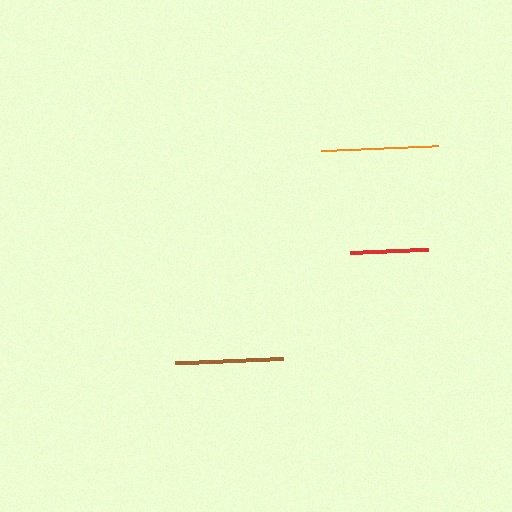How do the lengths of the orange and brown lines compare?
The orange and brown lines are approximately the same length.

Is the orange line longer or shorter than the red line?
The orange line is longer than the red line.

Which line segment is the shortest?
The red line is the shortest at approximately 77 pixels.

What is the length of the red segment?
The red segment is approximately 77 pixels long.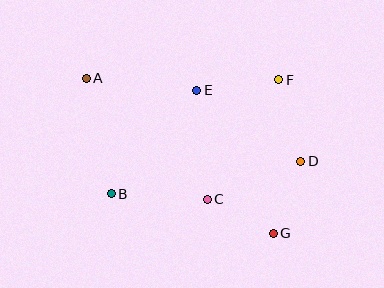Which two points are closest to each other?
Points C and G are closest to each other.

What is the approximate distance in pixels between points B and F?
The distance between B and F is approximately 203 pixels.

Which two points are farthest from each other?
Points A and G are farthest from each other.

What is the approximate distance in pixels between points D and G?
The distance between D and G is approximately 77 pixels.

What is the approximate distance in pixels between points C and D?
The distance between C and D is approximately 101 pixels.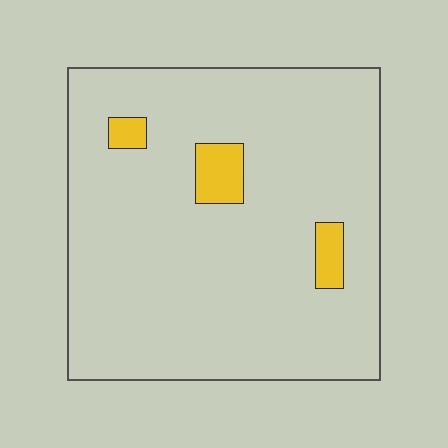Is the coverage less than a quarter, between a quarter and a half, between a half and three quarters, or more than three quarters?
Less than a quarter.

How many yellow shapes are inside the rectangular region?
3.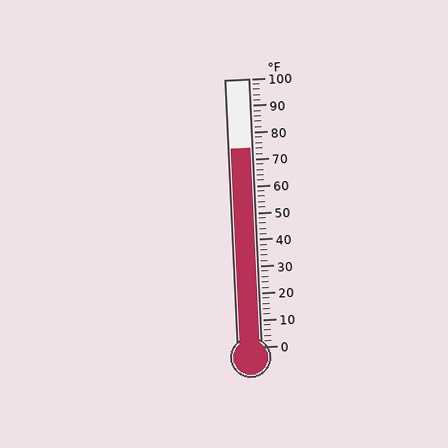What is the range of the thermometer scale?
The thermometer scale ranges from 0°F to 100°F.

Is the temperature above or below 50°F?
The temperature is above 50°F.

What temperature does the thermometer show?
The thermometer shows approximately 74°F.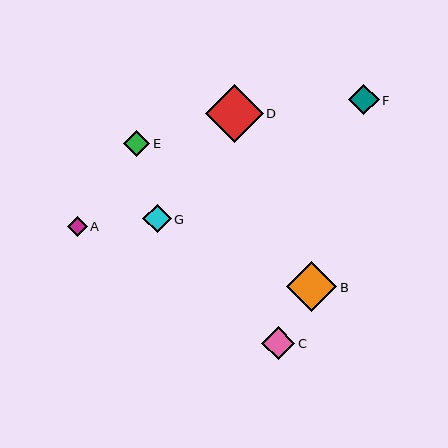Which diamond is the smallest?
Diamond A is the smallest with a size of approximately 20 pixels.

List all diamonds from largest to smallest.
From largest to smallest: D, B, C, F, G, E, A.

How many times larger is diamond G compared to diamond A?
Diamond G is approximately 1.4 times the size of diamond A.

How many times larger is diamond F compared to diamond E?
Diamond F is approximately 1.2 times the size of diamond E.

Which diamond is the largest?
Diamond D is the largest with a size of approximately 57 pixels.